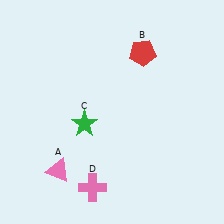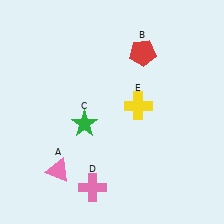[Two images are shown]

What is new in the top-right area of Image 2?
A yellow cross (E) was added in the top-right area of Image 2.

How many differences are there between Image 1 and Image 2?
There is 1 difference between the two images.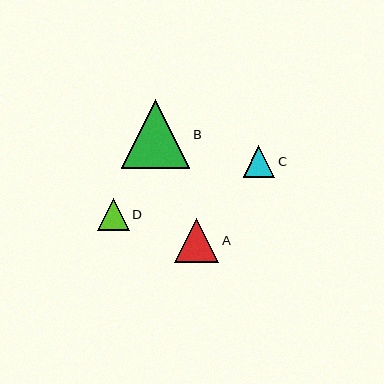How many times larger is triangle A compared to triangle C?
Triangle A is approximately 1.4 times the size of triangle C.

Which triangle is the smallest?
Triangle D is the smallest with a size of approximately 31 pixels.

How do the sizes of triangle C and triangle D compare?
Triangle C and triangle D are approximately the same size.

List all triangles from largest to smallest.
From largest to smallest: B, A, C, D.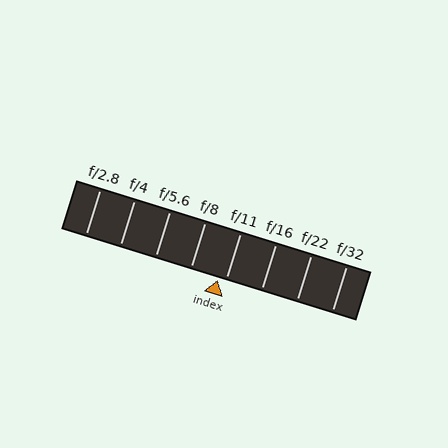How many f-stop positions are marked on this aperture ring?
There are 8 f-stop positions marked.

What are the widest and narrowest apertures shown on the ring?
The widest aperture shown is f/2.8 and the narrowest is f/32.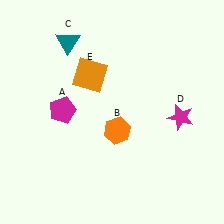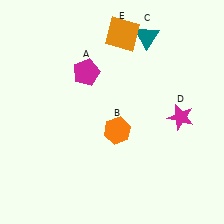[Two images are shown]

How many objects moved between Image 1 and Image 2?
3 objects moved between the two images.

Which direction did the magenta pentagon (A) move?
The magenta pentagon (A) moved up.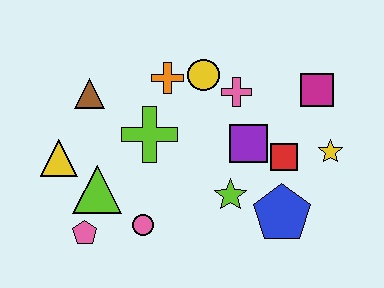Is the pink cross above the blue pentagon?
Yes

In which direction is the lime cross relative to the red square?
The lime cross is to the left of the red square.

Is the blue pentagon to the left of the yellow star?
Yes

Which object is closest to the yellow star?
The red square is closest to the yellow star.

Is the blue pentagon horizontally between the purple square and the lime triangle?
No